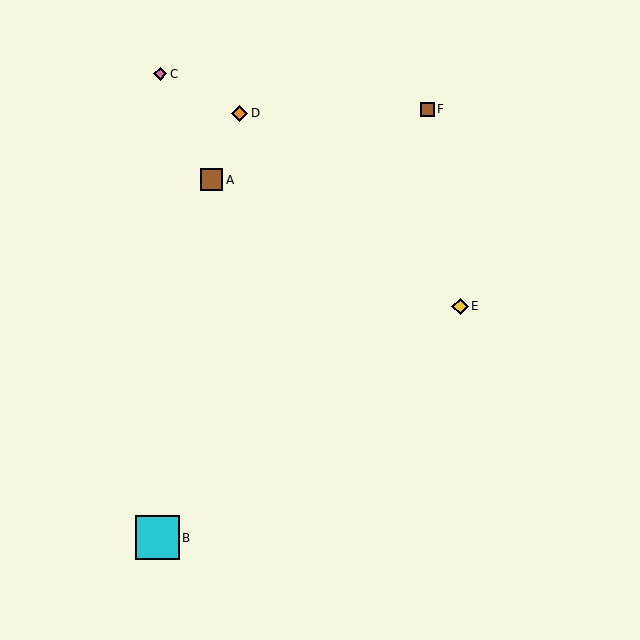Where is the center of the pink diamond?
The center of the pink diamond is at (160, 74).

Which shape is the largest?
The cyan square (labeled B) is the largest.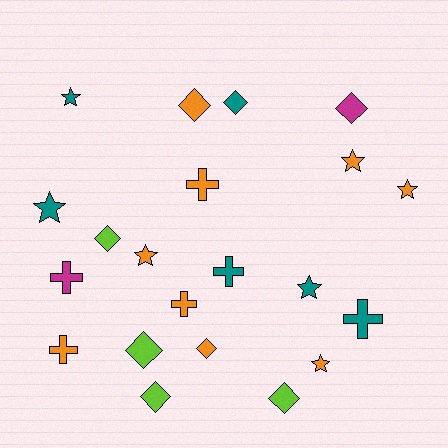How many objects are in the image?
There are 21 objects.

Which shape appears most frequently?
Diamond, with 8 objects.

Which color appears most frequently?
Orange, with 9 objects.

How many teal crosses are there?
There are 2 teal crosses.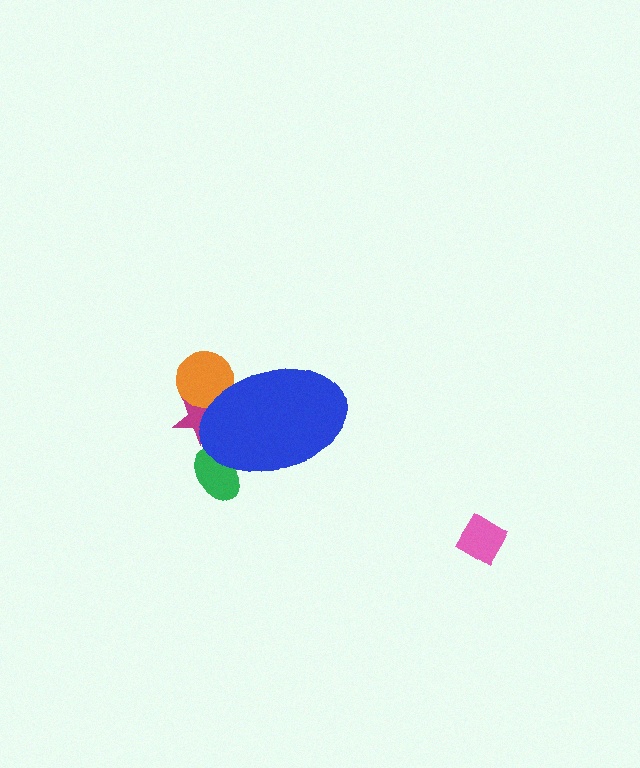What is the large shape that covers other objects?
A blue ellipse.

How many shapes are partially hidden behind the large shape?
3 shapes are partially hidden.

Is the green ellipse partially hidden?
Yes, the green ellipse is partially hidden behind the blue ellipse.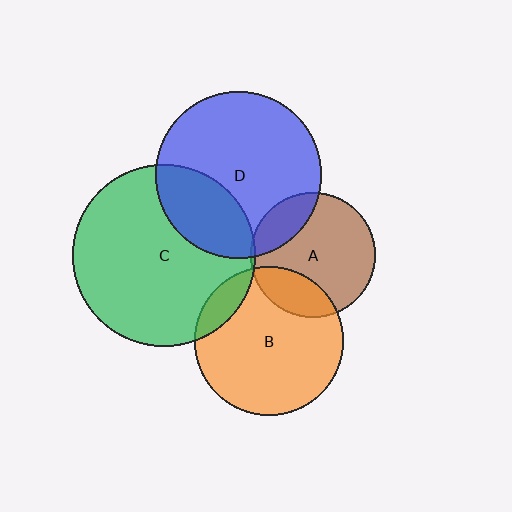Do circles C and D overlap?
Yes.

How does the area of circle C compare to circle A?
Approximately 2.1 times.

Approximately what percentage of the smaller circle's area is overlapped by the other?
Approximately 30%.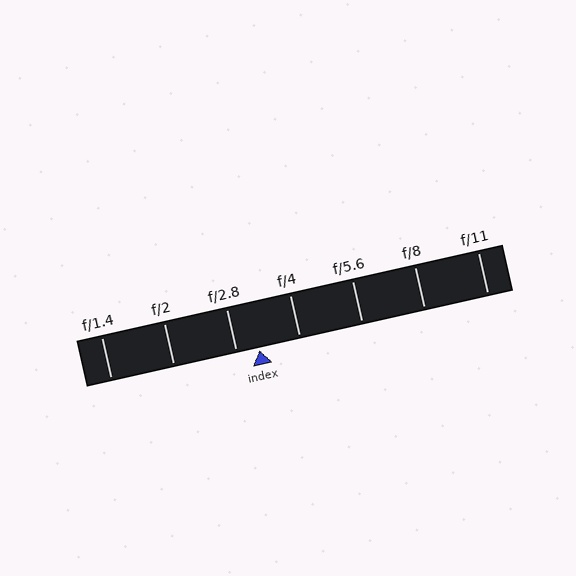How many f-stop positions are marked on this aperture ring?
There are 7 f-stop positions marked.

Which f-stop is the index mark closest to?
The index mark is closest to f/2.8.